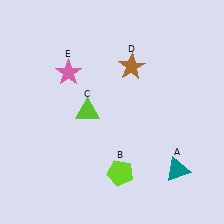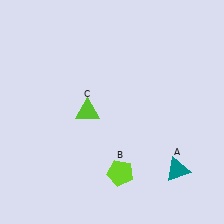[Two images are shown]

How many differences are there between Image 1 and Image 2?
There are 2 differences between the two images.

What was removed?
The brown star (D), the pink star (E) were removed in Image 2.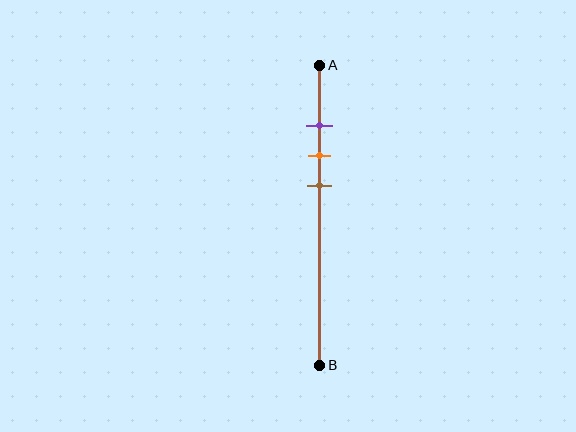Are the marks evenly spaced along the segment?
Yes, the marks are approximately evenly spaced.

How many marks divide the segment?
There are 3 marks dividing the segment.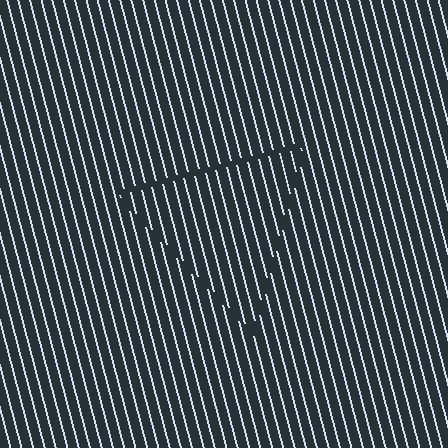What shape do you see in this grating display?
An illusory triangle. The interior of the shape contains the same grating, shifted by half a period — the contour is defined by the phase discontinuity where line-ends from the inner and outer gratings abut.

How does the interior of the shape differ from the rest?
The interior of the shape contains the same grating, shifted by half a period — the contour is defined by the phase discontinuity where line-ends from the inner and outer gratings abut.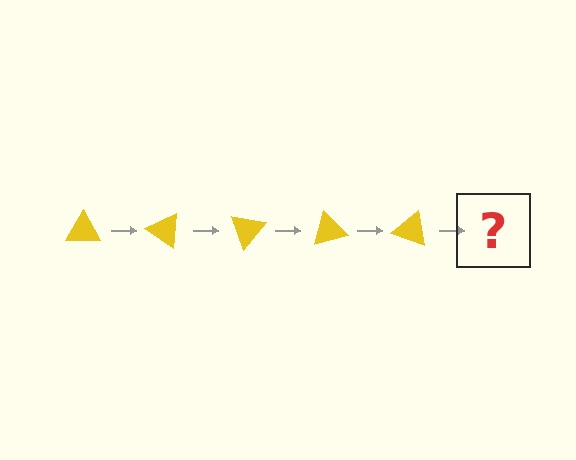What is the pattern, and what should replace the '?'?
The pattern is that the triangle rotates 35 degrees each step. The '?' should be a yellow triangle rotated 175 degrees.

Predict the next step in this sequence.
The next step is a yellow triangle rotated 175 degrees.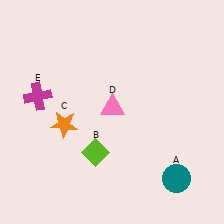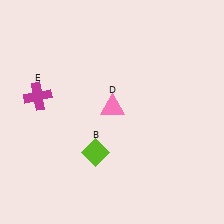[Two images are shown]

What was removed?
The teal circle (A), the orange star (C) were removed in Image 2.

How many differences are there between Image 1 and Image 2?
There are 2 differences between the two images.